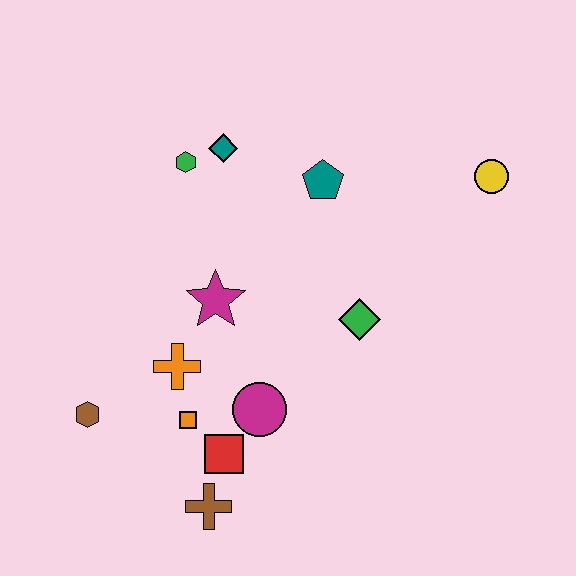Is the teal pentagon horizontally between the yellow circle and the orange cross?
Yes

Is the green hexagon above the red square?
Yes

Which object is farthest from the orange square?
The yellow circle is farthest from the orange square.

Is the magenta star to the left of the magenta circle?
Yes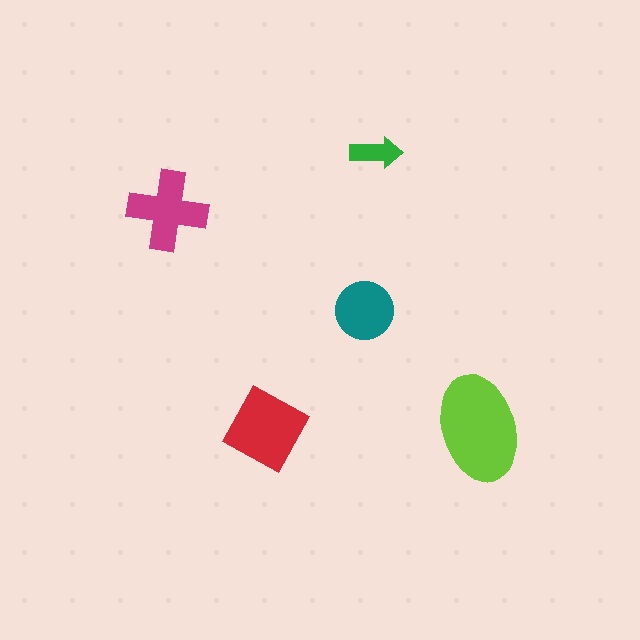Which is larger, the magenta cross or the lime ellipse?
The lime ellipse.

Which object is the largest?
The lime ellipse.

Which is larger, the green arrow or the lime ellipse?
The lime ellipse.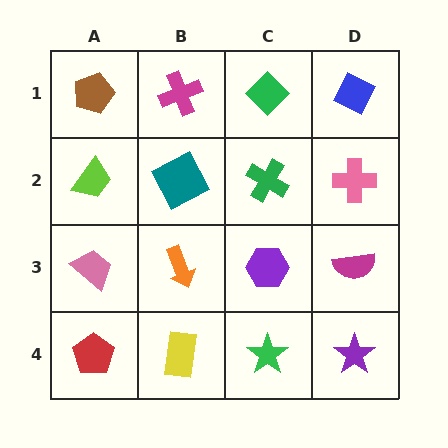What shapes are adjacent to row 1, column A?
A lime trapezoid (row 2, column A), a magenta cross (row 1, column B).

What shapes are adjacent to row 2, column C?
A green diamond (row 1, column C), a purple hexagon (row 3, column C), a teal square (row 2, column B), a pink cross (row 2, column D).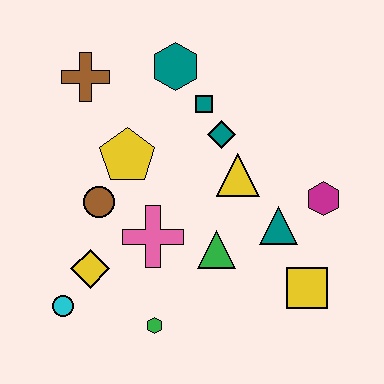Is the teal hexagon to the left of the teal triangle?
Yes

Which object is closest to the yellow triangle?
The teal diamond is closest to the yellow triangle.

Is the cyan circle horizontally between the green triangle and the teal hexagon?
No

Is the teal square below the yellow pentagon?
No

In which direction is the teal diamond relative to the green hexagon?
The teal diamond is above the green hexagon.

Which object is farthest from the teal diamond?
The cyan circle is farthest from the teal diamond.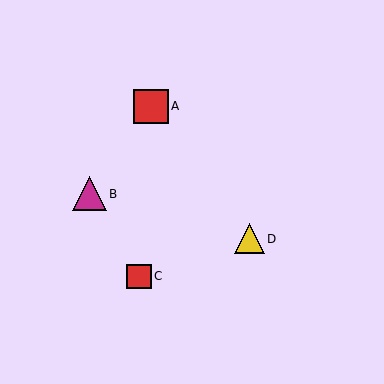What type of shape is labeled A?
Shape A is a red square.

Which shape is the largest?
The red square (labeled A) is the largest.